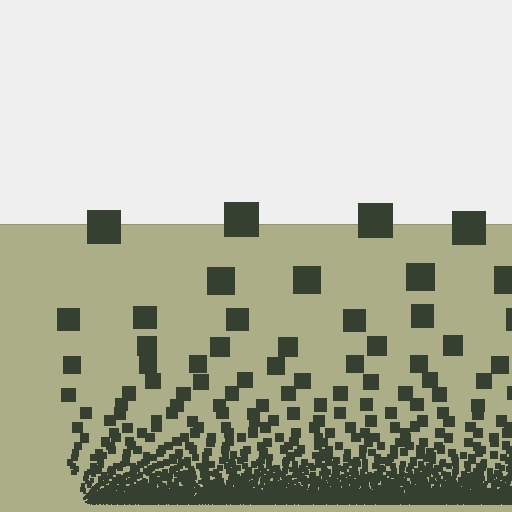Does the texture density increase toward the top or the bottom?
Density increases toward the bottom.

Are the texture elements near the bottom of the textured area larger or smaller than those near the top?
Smaller. The gradient is inverted — elements near the bottom are smaller and denser.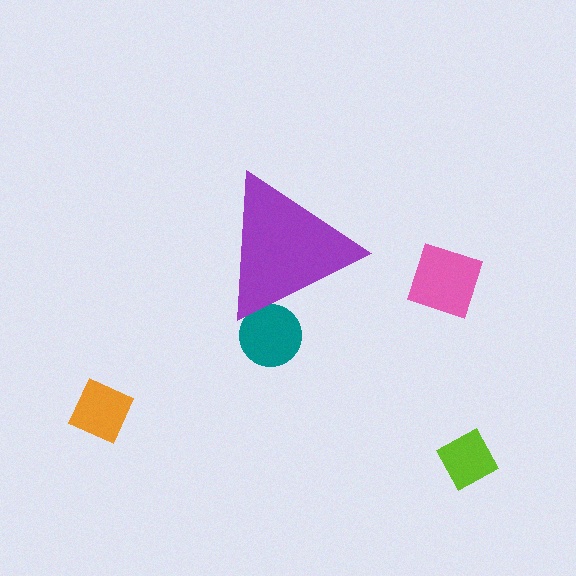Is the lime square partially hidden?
No, the lime square is fully visible.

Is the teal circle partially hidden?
Yes, the teal circle is partially hidden behind the purple triangle.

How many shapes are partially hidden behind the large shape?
1 shape is partially hidden.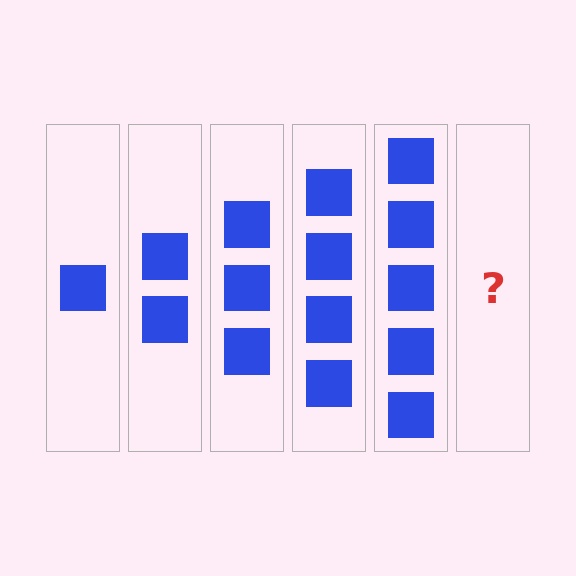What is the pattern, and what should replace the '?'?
The pattern is that each step adds one more square. The '?' should be 6 squares.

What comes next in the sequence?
The next element should be 6 squares.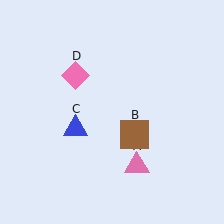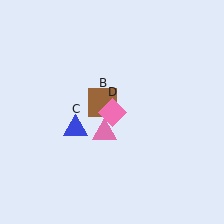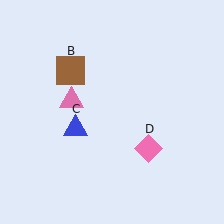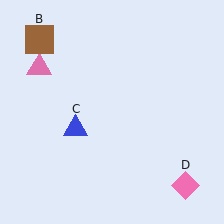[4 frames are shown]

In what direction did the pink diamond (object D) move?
The pink diamond (object D) moved down and to the right.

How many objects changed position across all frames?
3 objects changed position: pink triangle (object A), brown square (object B), pink diamond (object D).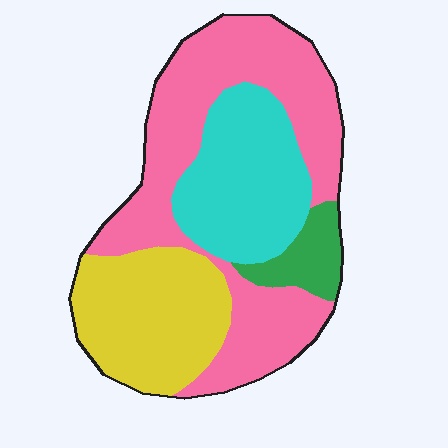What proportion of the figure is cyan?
Cyan takes up between a sixth and a third of the figure.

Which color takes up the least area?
Green, at roughly 5%.